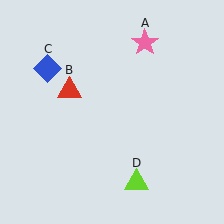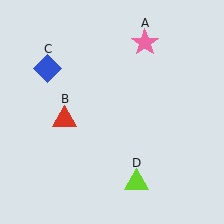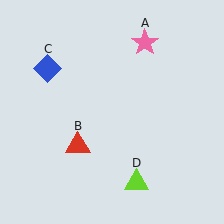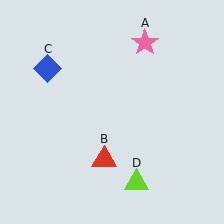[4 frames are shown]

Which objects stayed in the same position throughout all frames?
Pink star (object A) and blue diamond (object C) and lime triangle (object D) remained stationary.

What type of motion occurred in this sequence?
The red triangle (object B) rotated counterclockwise around the center of the scene.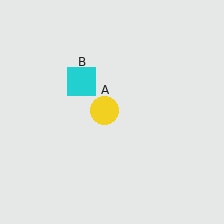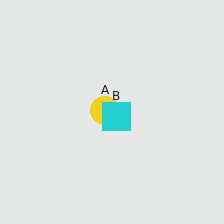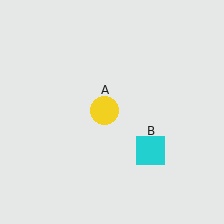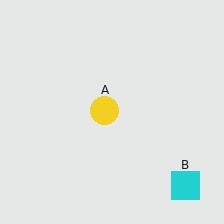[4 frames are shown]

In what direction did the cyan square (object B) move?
The cyan square (object B) moved down and to the right.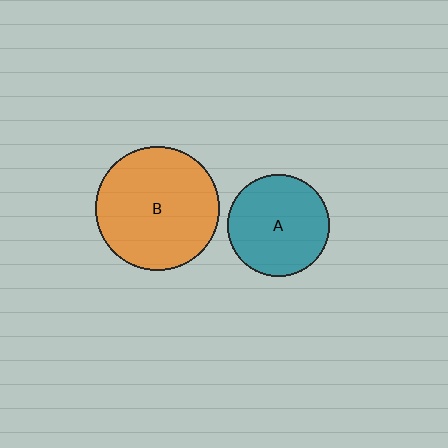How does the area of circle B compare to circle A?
Approximately 1.5 times.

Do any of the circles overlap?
No, none of the circles overlap.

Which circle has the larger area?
Circle B (orange).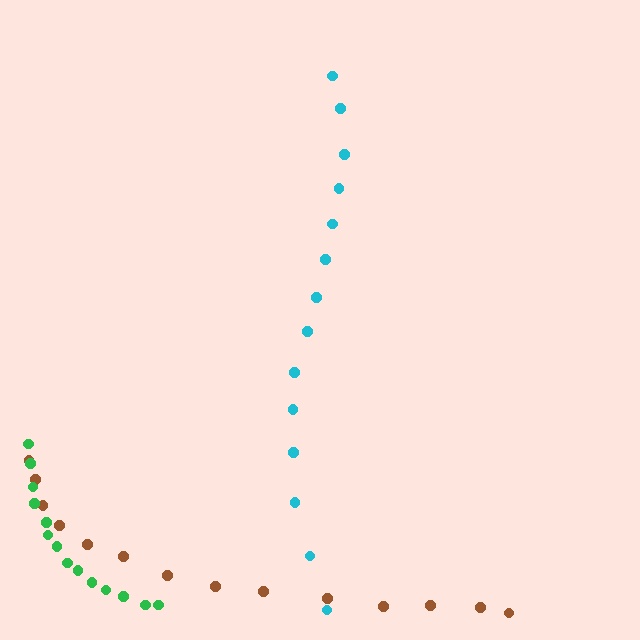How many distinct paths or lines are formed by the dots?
There are 3 distinct paths.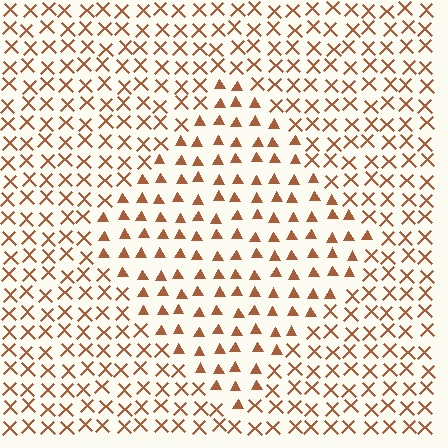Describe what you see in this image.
The image is filled with small brown elements arranged in a uniform grid. A diamond-shaped region contains triangles, while the surrounding area contains X marks. The boundary is defined purely by the change in element shape.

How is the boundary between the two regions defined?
The boundary is defined by a change in element shape: triangles inside vs. X marks outside. All elements share the same color and spacing.